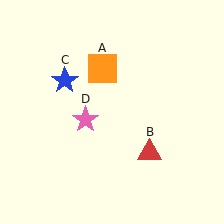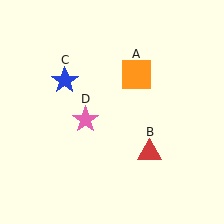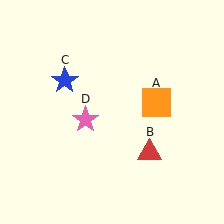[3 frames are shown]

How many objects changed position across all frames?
1 object changed position: orange square (object A).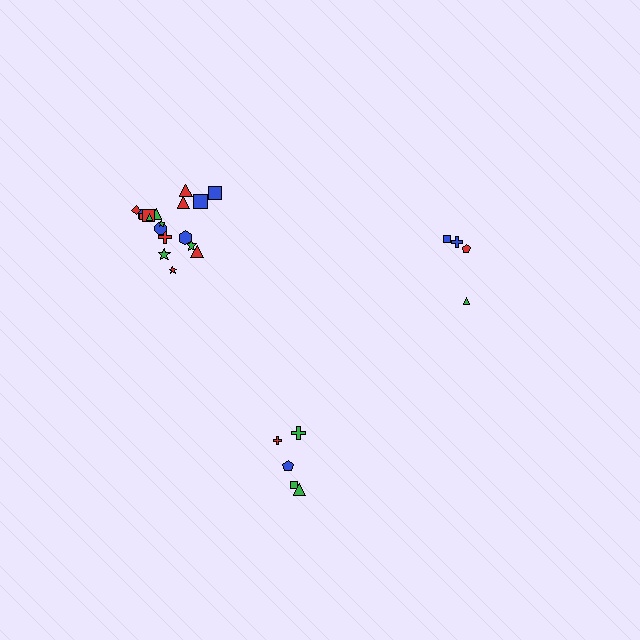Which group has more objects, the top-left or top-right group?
The top-left group.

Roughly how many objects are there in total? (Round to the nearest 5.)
Roughly 25 objects in total.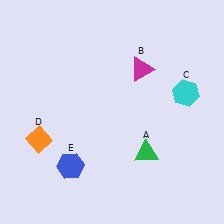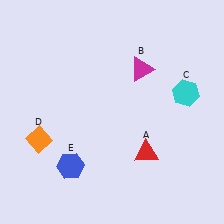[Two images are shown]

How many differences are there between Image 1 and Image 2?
There is 1 difference between the two images.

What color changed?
The triangle (A) changed from green in Image 1 to red in Image 2.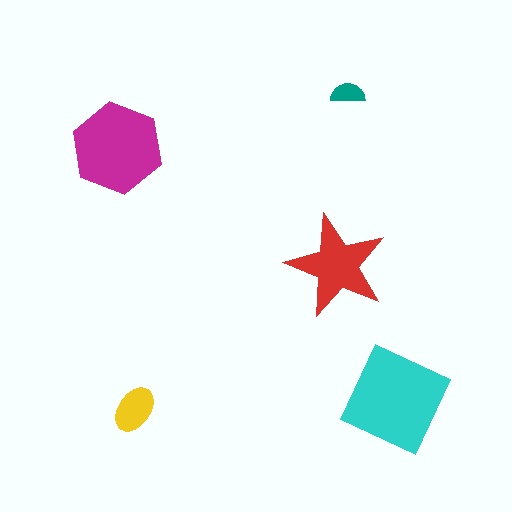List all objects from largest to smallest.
The cyan diamond, the magenta hexagon, the red star, the yellow ellipse, the teal semicircle.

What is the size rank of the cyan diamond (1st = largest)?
1st.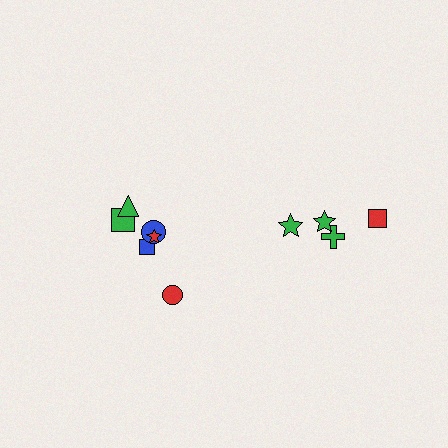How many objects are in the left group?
There are 6 objects.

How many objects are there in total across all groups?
There are 10 objects.